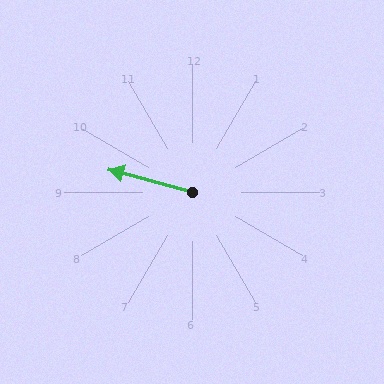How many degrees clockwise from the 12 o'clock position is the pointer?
Approximately 285 degrees.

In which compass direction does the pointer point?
West.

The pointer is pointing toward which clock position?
Roughly 10 o'clock.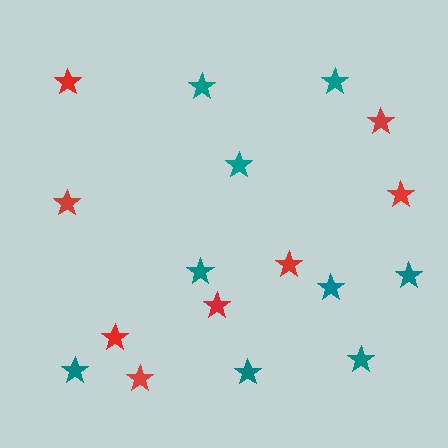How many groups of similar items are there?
There are 2 groups: one group of red stars (8) and one group of teal stars (9).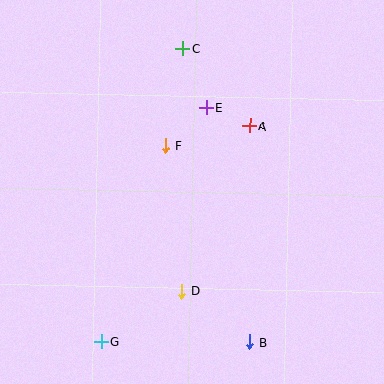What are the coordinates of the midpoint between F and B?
The midpoint between F and B is at (208, 244).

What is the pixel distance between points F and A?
The distance between F and A is 86 pixels.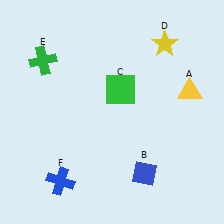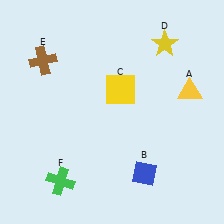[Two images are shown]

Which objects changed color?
C changed from green to yellow. E changed from green to brown. F changed from blue to green.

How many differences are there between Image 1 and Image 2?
There are 3 differences between the two images.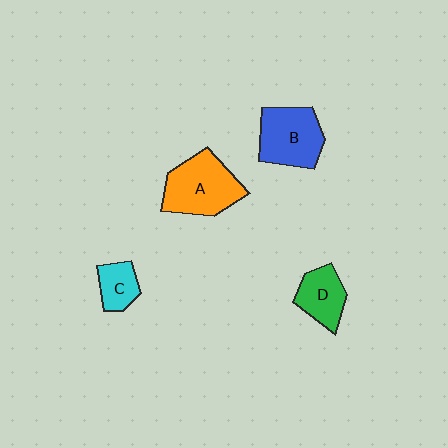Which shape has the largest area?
Shape A (orange).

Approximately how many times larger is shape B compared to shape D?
Approximately 1.5 times.